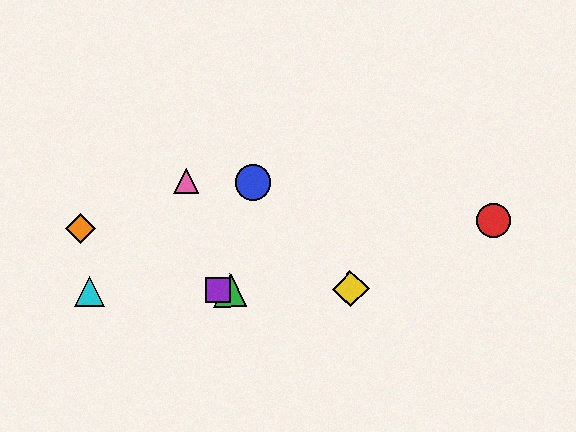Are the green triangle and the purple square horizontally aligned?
Yes, both are at y≈290.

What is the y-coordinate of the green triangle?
The green triangle is at y≈290.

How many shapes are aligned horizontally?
4 shapes (the green triangle, the yellow diamond, the purple square, the cyan triangle) are aligned horizontally.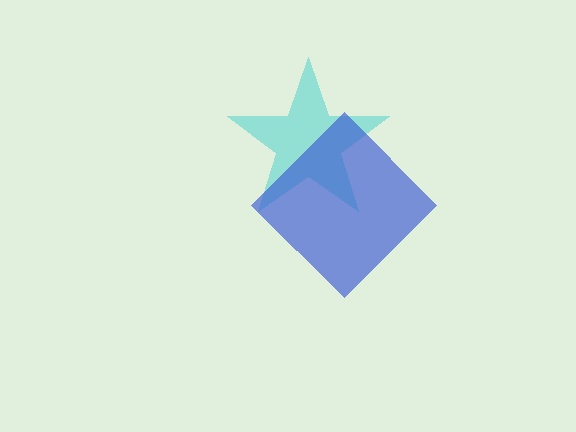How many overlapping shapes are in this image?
There are 2 overlapping shapes in the image.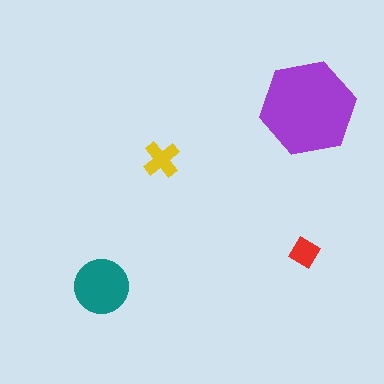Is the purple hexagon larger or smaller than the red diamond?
Larger.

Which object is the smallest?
The red diamond.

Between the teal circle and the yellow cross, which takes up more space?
The teal circle.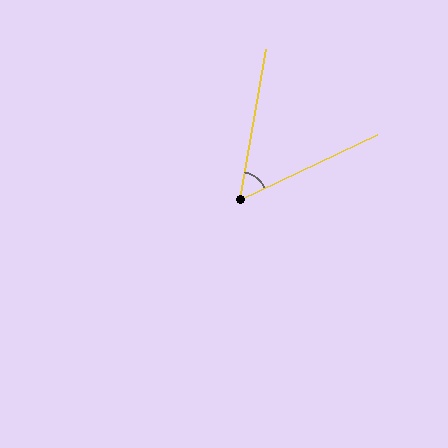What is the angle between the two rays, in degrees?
Approximately 55 degrees.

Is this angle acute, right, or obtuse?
It is acute.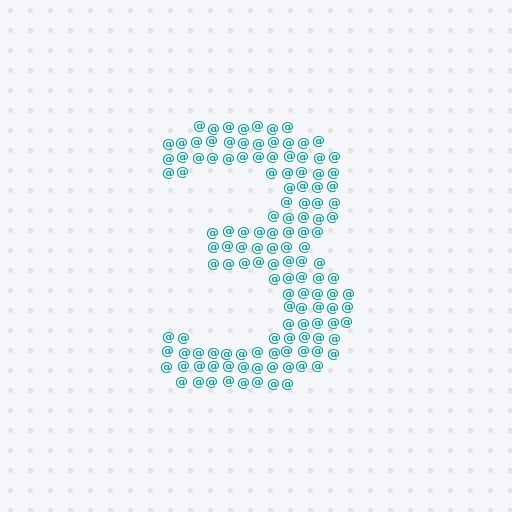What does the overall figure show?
The overall figure shows the digit 3.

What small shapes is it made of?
It is made of small at signs.